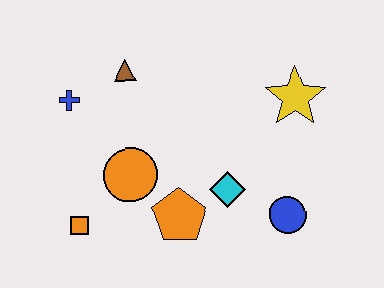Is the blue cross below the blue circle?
No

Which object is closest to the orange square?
The orange circle is closest to the orange square.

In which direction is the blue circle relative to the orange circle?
The blue circle is to the right of the orange circle.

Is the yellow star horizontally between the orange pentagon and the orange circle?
No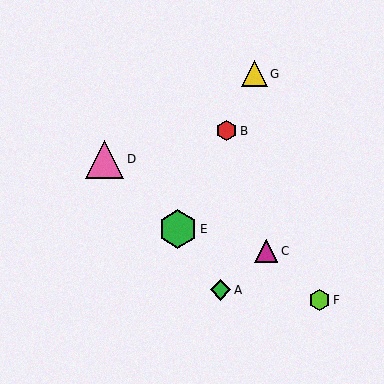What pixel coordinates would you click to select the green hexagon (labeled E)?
Click at (178, 229) to select the green hexagon E.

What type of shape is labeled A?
Shape A is a green diamond.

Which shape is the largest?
The green hexagon (labeled E) is the largest.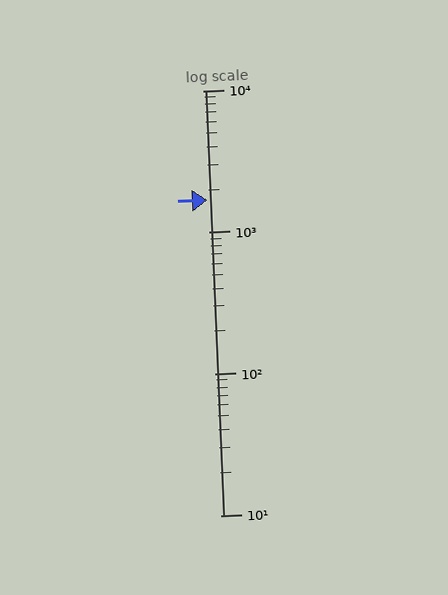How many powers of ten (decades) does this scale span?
The scale spans 3 decades, from 10 to 10000.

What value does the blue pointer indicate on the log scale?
The pointer indicates approximately 1700.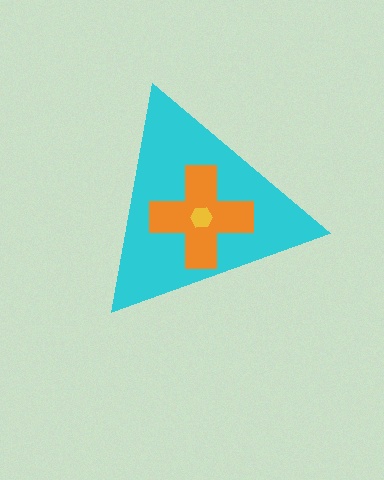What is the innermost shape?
The yellow hexagon.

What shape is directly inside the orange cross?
The yellow hexagon.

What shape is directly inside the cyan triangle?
The orange cross.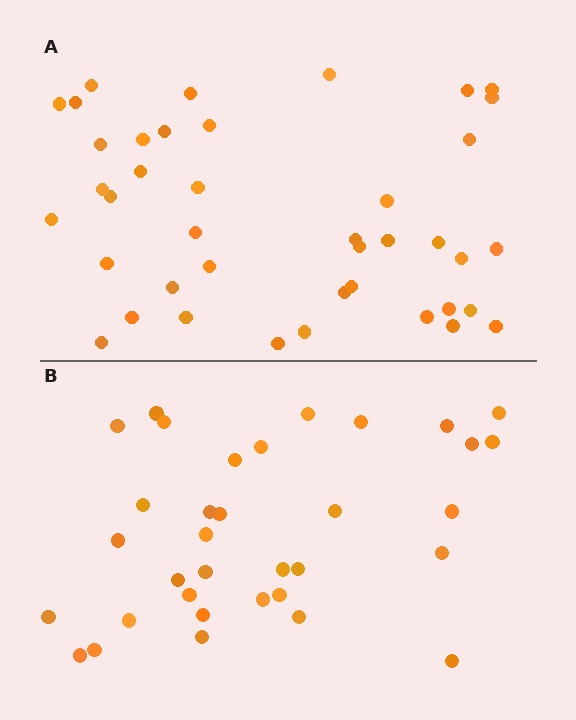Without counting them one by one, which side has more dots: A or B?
Region A (the top region) has more dots.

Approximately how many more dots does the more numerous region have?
Region A has roughly 8 or so more dots than region B.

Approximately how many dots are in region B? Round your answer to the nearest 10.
About 30 dots. (The exact count is 34, which rounds to 30.)